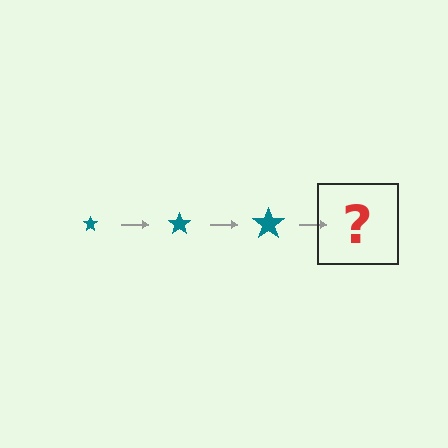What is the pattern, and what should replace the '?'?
The pattern is that the star gets progressively larger each step. The '?' should be a teal star, larger than the previous one.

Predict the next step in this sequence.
The next step is a teal star, larger than the previous one.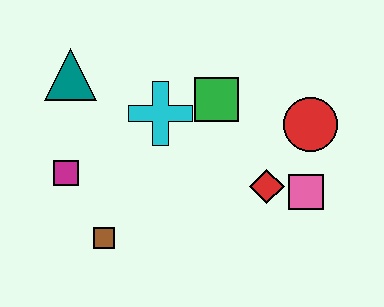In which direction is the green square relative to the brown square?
The green square is above the brown square.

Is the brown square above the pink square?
No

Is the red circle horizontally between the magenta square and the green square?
No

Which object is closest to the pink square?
The red diamond is closest to the pink square.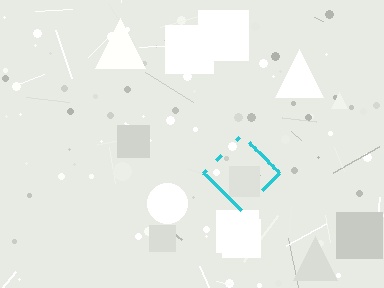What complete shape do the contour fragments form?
The contour fragments form a diamond.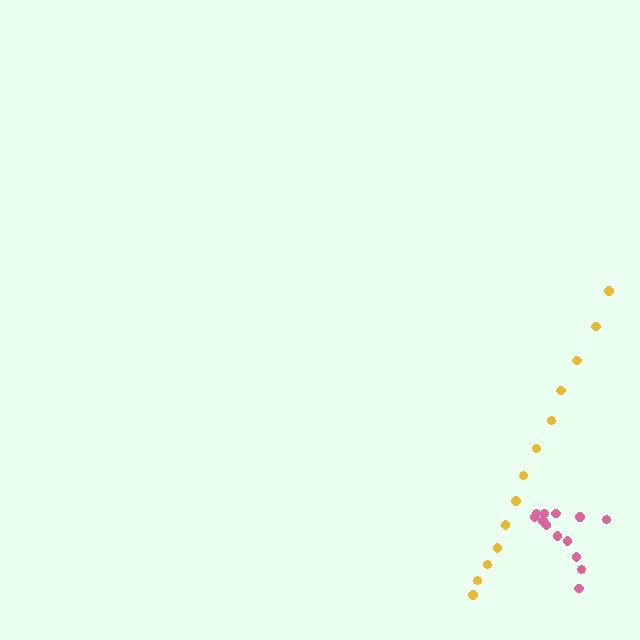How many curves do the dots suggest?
There are 2 distinct paths.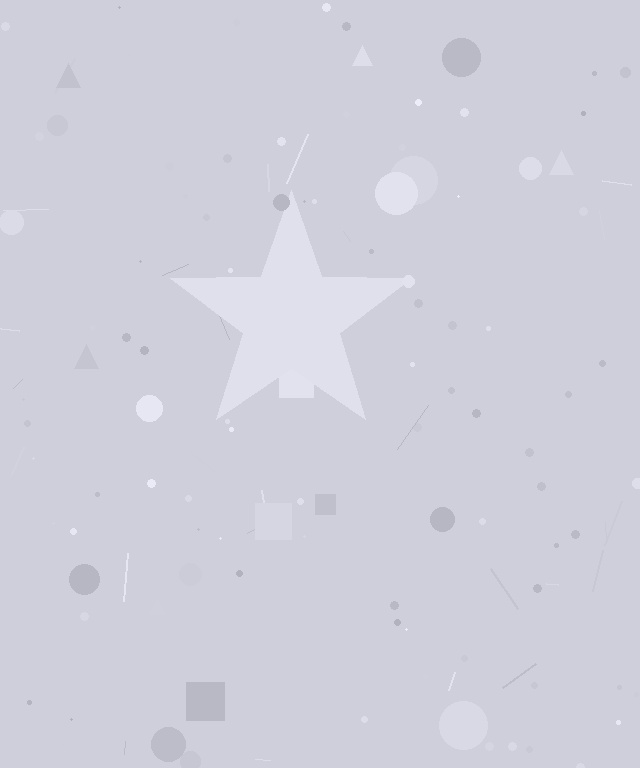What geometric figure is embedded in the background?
A star is embedded in the background.